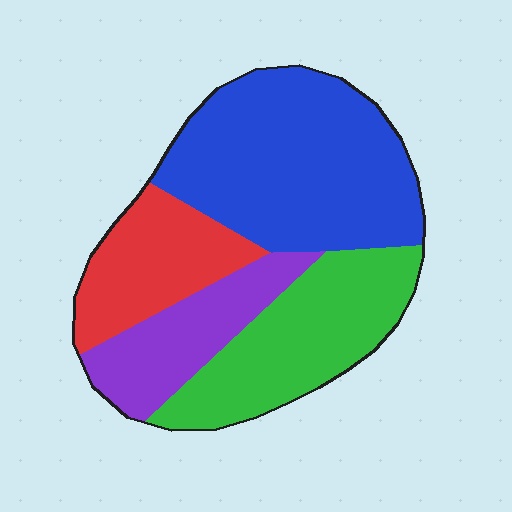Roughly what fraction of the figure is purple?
Purple covers around 15% of the figure.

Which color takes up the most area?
Blue, at roughly 40%.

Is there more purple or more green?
Green.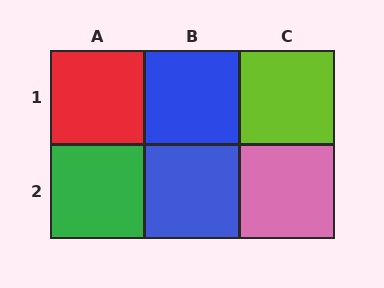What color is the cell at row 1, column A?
Red.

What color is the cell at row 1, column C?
Lime.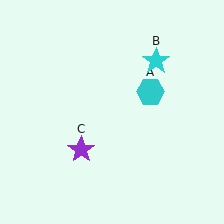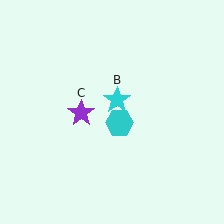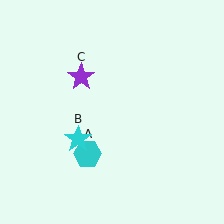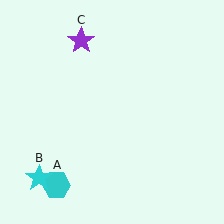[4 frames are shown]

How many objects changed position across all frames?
3 objects changed position: cyan hexagon (object A), cyan star (object B), purple star (object C).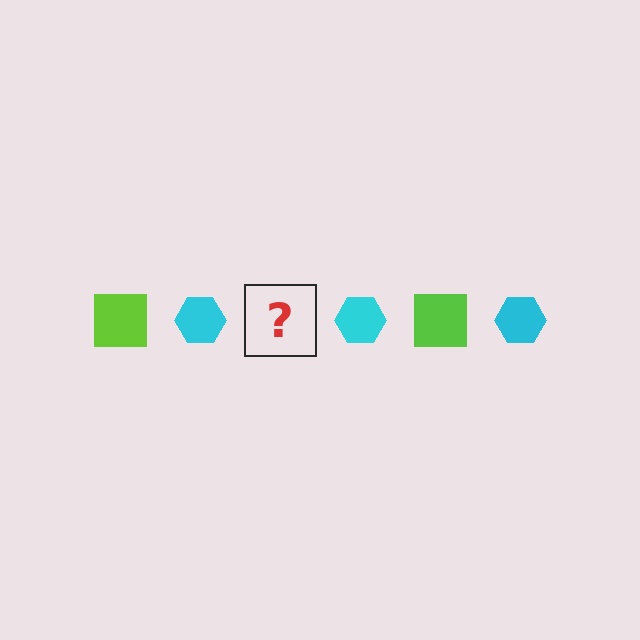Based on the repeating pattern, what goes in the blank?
The blank should be a lime square.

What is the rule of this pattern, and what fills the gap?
The rule is that the pattern alternates between lime square and cyan hexagon. The gap should be filled with a lime square.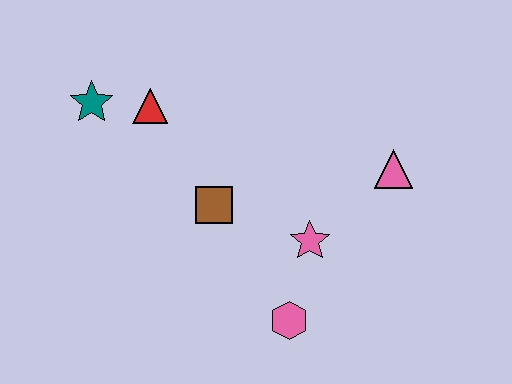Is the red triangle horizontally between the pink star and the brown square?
No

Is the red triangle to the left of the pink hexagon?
Yes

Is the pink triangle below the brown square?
No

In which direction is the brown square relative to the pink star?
The brown square is to the left of the pink star.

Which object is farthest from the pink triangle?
The teal star is farthest from the pink triangle.